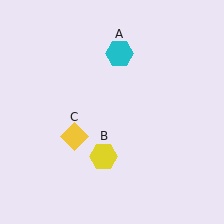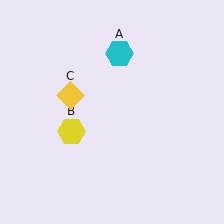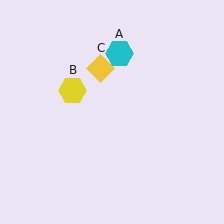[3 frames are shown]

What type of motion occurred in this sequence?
The yellow hexagon (object B), yellow diamond (object C) rotated clockwise around the center of the scene.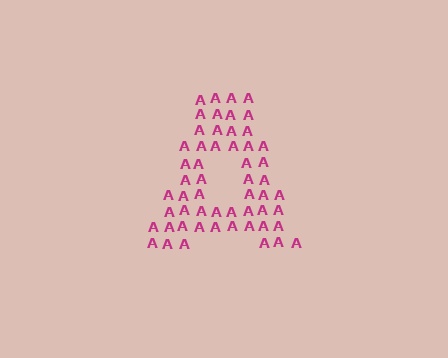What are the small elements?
The small elements are letter A's.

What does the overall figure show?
The overall figure shows the letter A.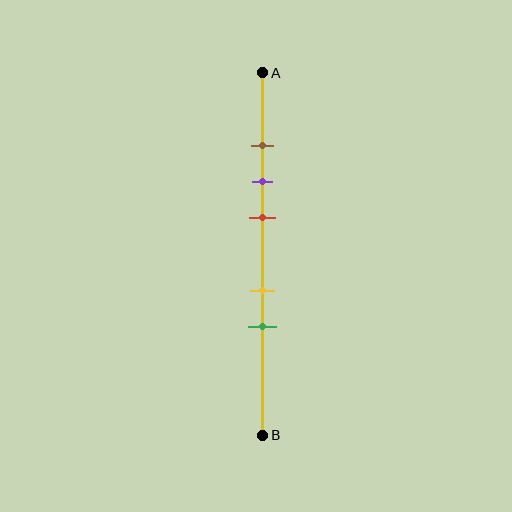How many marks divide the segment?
There are 5 marks dividing the segment.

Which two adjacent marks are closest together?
The brown and purple marks are the closest adjacent pair.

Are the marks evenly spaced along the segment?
No, the marks are not evenly spaced.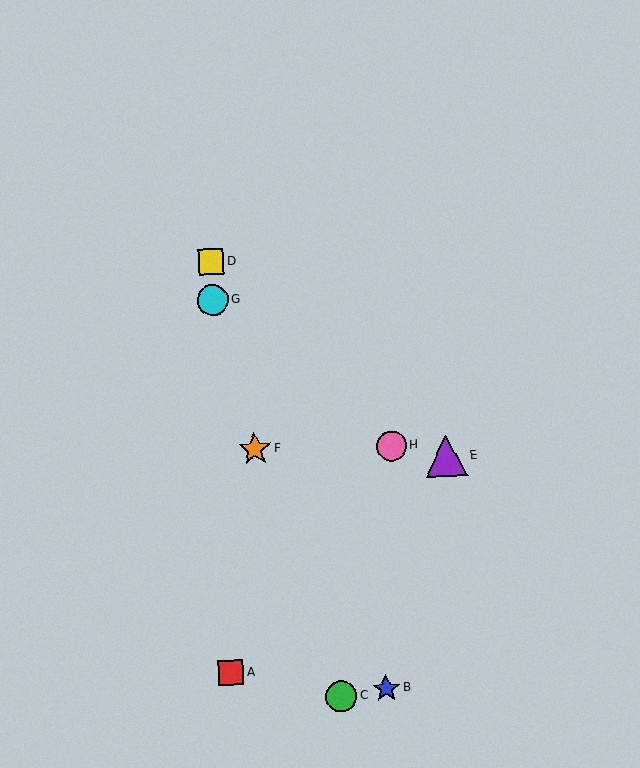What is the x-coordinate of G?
Object G is at x≈213.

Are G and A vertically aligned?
Yes, both are at x≈213.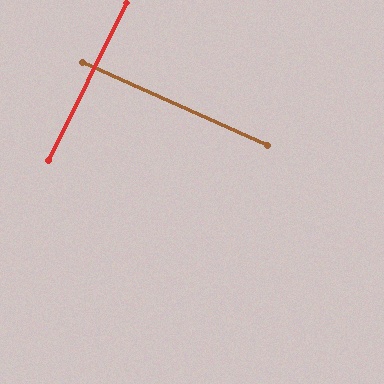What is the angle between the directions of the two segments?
Approximately 88 degrees.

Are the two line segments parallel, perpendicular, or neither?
Perpendicular — they meet at approximately 88°.